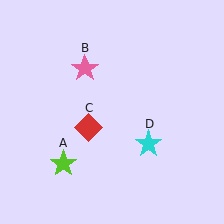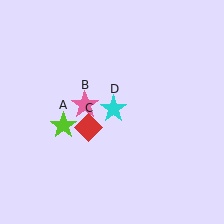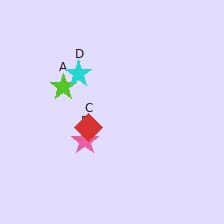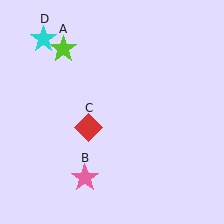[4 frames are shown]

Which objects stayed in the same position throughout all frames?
Red diamond (object C) remained stationary.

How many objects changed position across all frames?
3 objects changed position: lime star (object A), pink star (object B), cyan star (object D).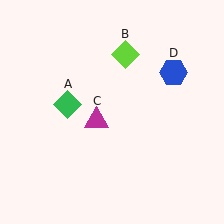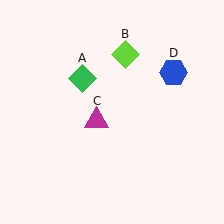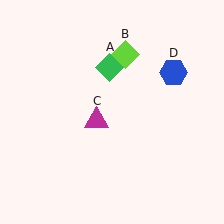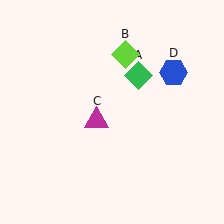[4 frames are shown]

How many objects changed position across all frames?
1 object changed position: green diamond (object A).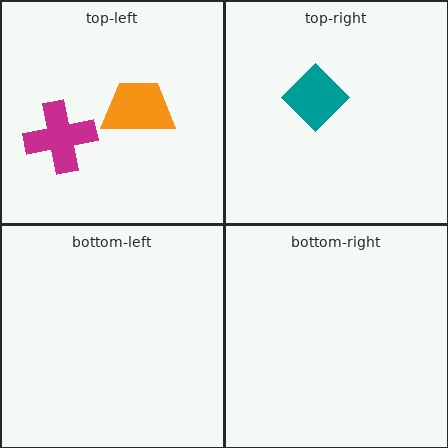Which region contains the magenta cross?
The top-left region.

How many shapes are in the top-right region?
1.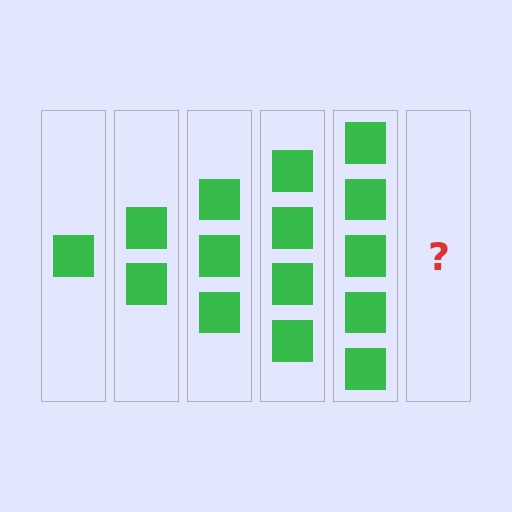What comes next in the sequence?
The next element should be 6 squares.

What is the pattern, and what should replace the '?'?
The pattern is that each step adds one more square. The '?' should be 6 squares.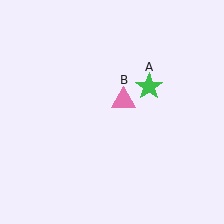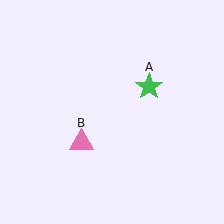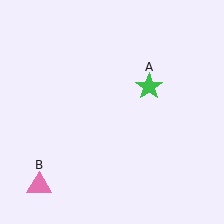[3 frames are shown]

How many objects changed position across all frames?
1 object changed position: pink triangle (object B).